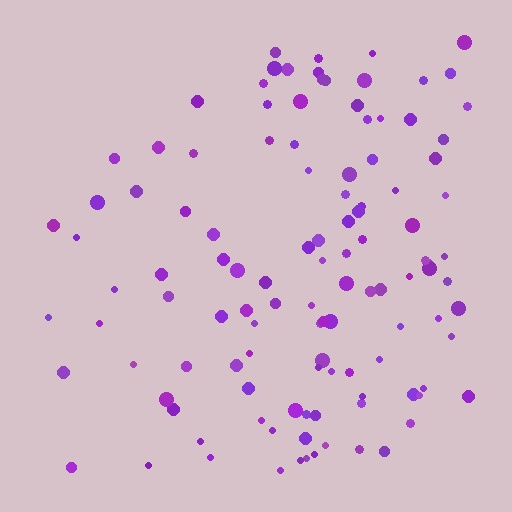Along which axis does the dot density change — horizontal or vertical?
Horizontal.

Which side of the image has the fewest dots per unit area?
The left.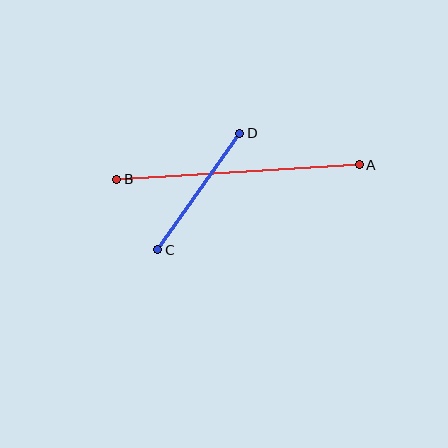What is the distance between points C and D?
The distance is approximately 142 pixels.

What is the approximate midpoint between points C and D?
The midpoint is at approximately (199, 192) pixels.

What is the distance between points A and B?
The distance is approximately 243 pixels.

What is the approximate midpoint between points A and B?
The midpoint is at approximately (238, 172) pixels.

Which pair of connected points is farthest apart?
Points A and B are farthest apart.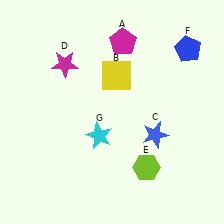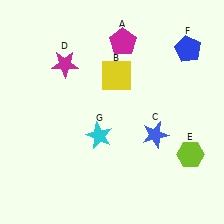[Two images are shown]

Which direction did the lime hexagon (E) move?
The lime hexagon (E) moved right.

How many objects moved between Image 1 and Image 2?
1 object moved between the two images.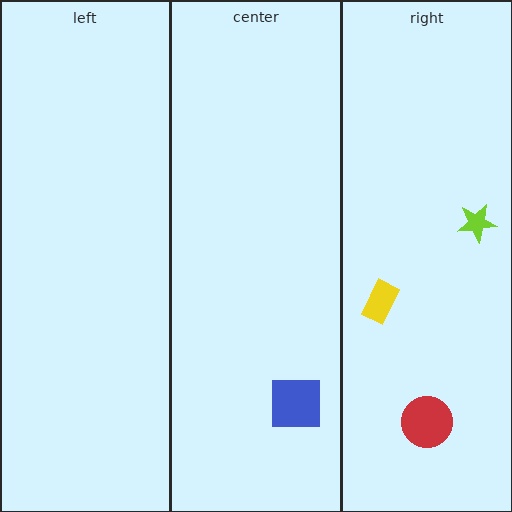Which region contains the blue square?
The center region.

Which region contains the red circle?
The right region.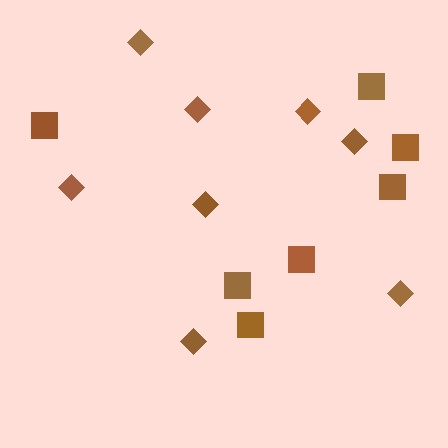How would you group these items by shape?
There are 2 groups: one group of squares (7) and one group of diamonds (8).